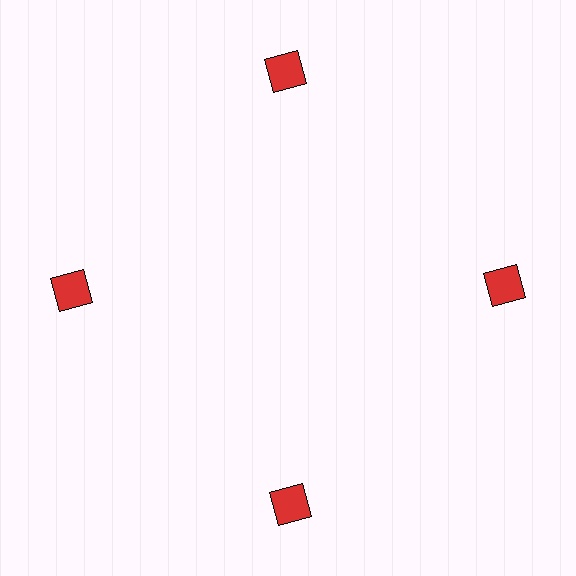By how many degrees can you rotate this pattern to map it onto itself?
The pattern maps onto itself every 90 degrees of rotation.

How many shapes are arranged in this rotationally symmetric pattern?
There are 4 shapes, arranged in 4 groups of 1.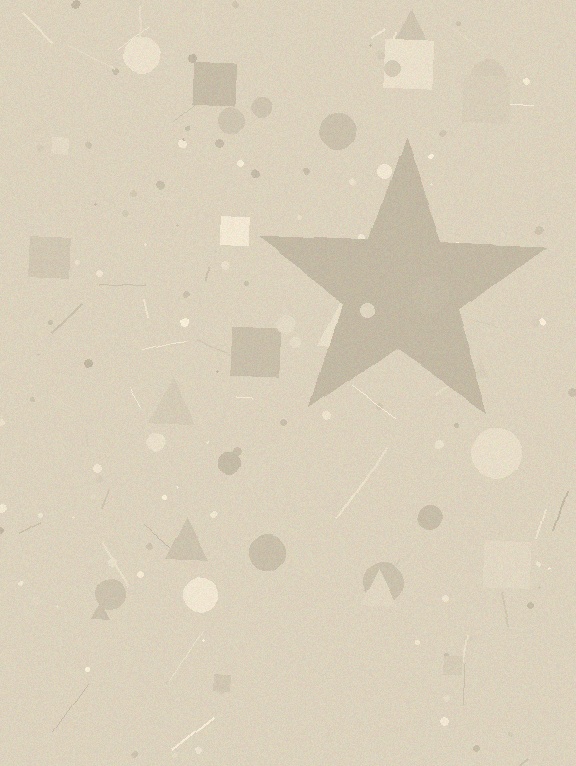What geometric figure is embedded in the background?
A star is embedded in the background.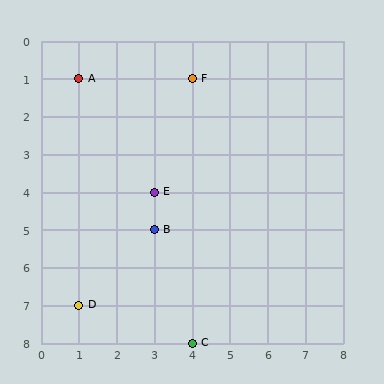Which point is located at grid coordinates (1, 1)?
Point A is at (1, 1).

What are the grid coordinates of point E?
Point E is at grid coordinates (3, 4).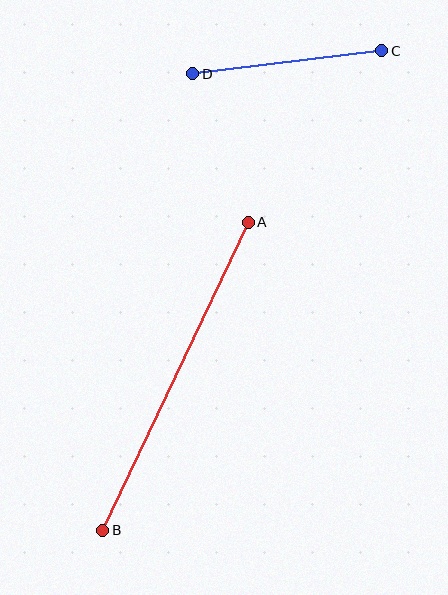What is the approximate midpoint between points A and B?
The midpoint is at approximately (175, 376) pixels.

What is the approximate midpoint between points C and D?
The midpoint is at approximately (287, 62) pixels.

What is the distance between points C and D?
The distance is approximately 190 pixels.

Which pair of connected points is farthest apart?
Points A and B are farthest apart.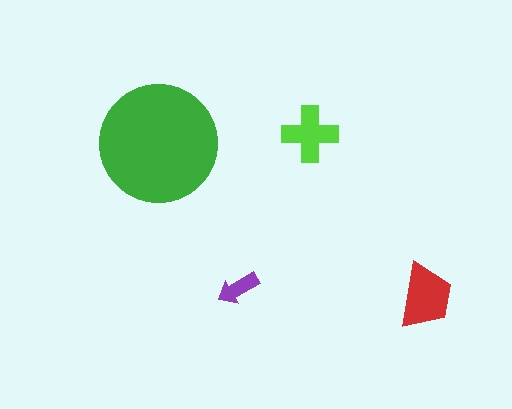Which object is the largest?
The green circle.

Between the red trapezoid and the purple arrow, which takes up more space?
The red trapezoid.